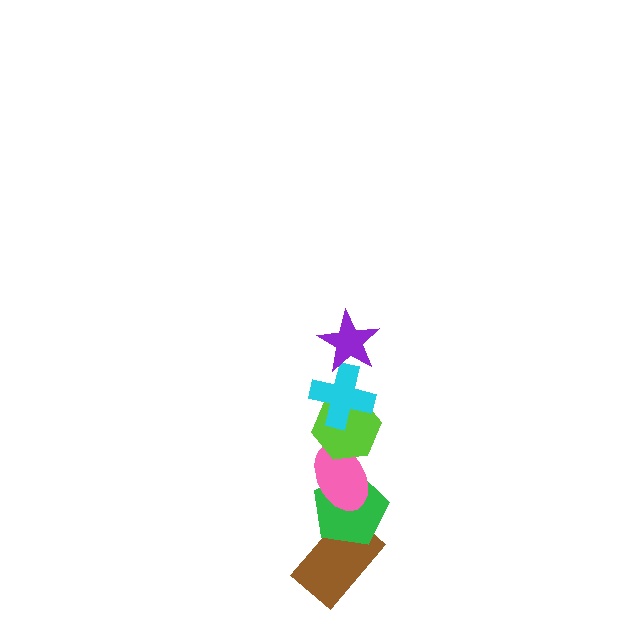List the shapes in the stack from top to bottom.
From top to bottom: the purple star, the cyan cross, the lime hexagon, the pink ellipse, the green pentagon, the brown rectangle.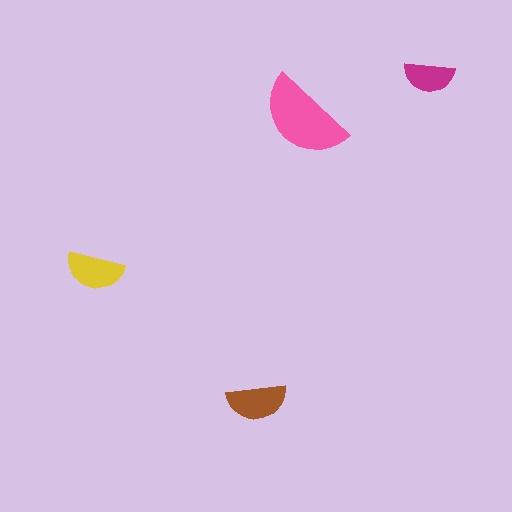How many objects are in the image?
There are 4 objects in the image.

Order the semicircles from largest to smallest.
the pink one, the brown one, the yellow one, the magenta one.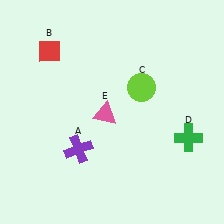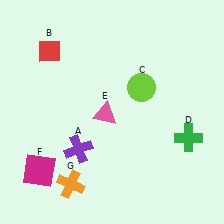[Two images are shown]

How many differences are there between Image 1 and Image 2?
There are 2 differences between the two images.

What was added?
A magenta square (F), an orange cross (G) were added in Image 2.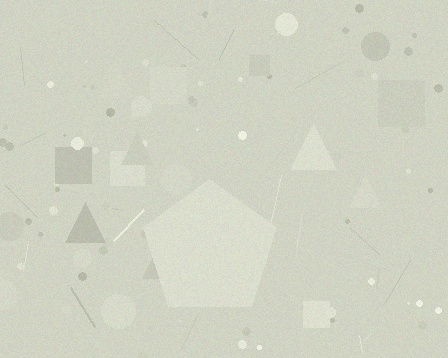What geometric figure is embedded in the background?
A pentagon is embedded in the background.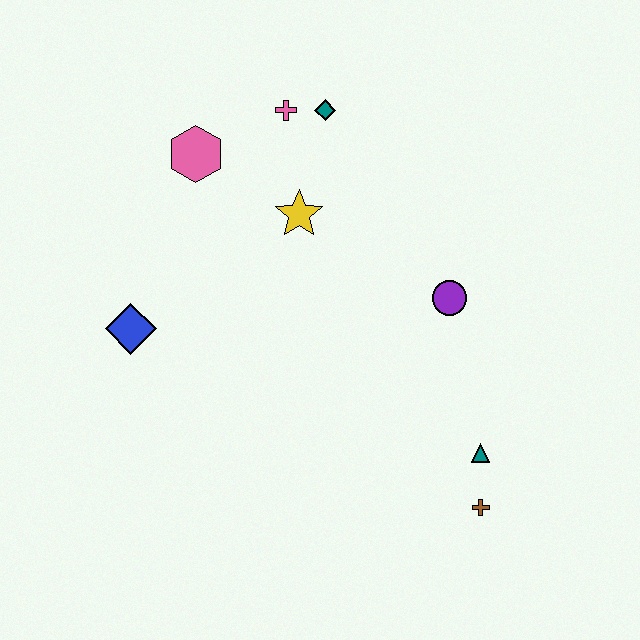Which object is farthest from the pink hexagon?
The brown cross is farthest from the pink hexagon.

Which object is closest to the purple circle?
The teal triangle is closest to the purple circle.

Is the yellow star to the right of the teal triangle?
No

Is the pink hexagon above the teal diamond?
No